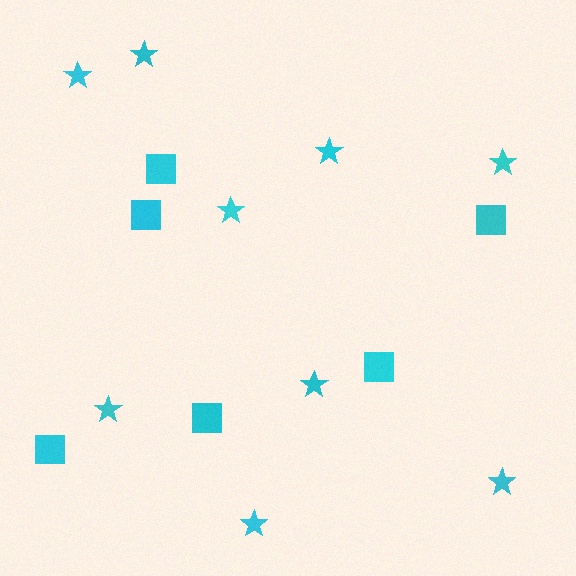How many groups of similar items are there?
There are 2 groups: one group of squares (6) and one group of stars (9).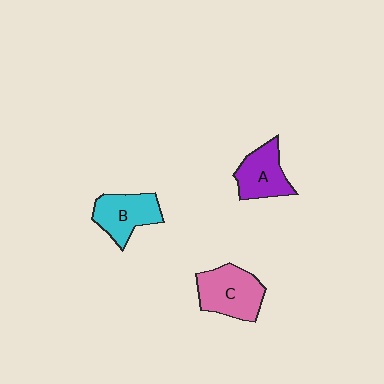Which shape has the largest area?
Shape C (pink).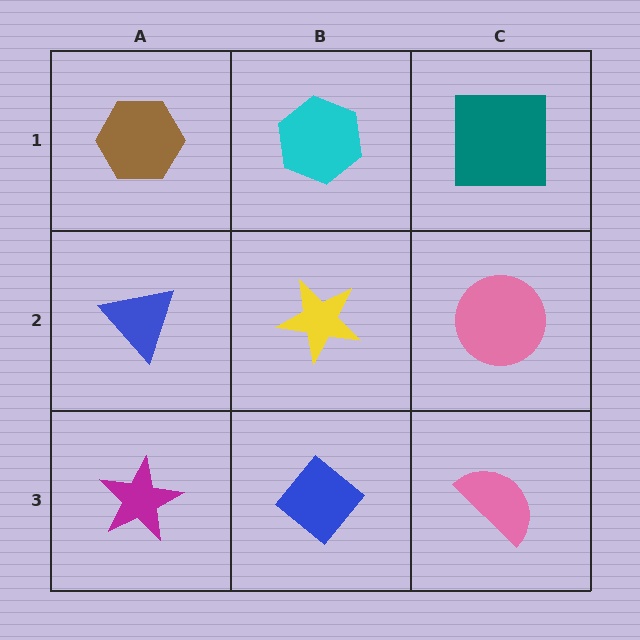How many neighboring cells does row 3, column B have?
3.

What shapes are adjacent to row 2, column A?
A brown hexagon (row 1, column A), a magenta star (row 3, column A), a yellow star (row 2, column B).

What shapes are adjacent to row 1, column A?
A blue triangle (row 2, column A), a cyan hexagon (row 1, column B).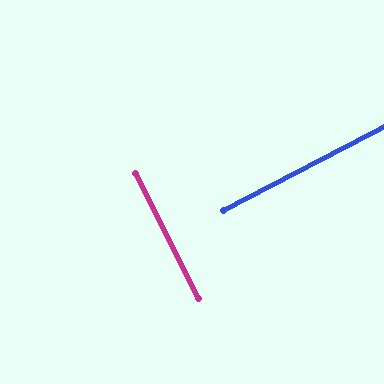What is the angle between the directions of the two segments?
Approximately 90 degrees.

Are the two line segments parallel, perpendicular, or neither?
Perpendicular — they meet at approximately 90°.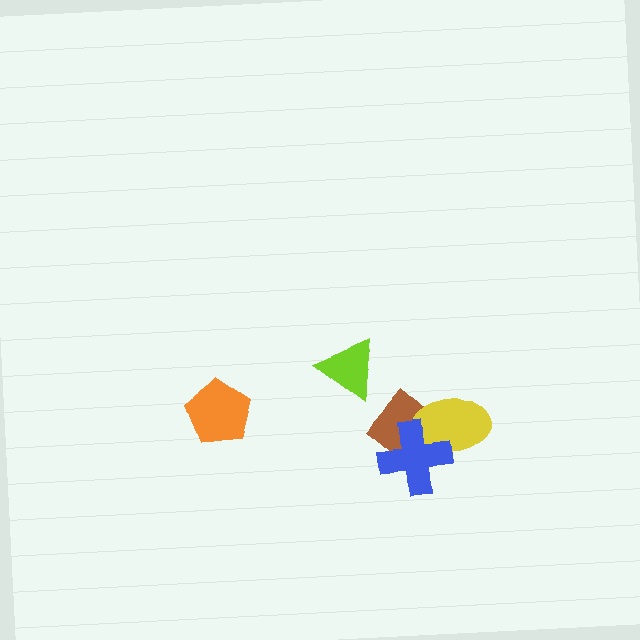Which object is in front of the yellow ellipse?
The blue cross is in front of the yellow ellipse.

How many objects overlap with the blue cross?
2 objects overlap with the blue cross.